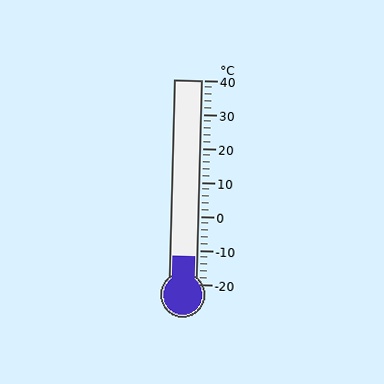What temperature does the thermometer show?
The thermometer shows approximately -12°C.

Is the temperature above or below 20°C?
The temperature is below 20°C.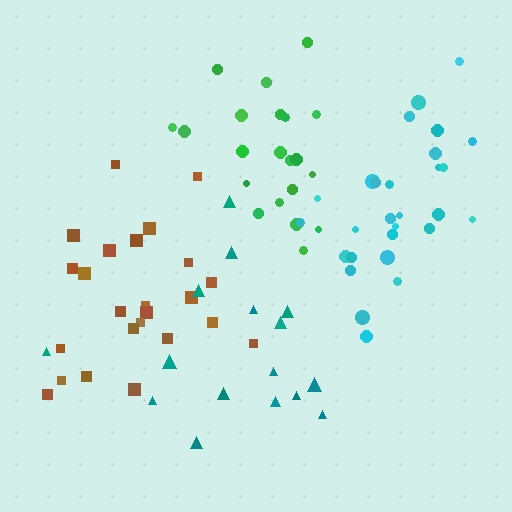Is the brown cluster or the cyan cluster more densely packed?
Cyan.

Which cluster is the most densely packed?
Green.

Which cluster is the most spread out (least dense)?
Teal.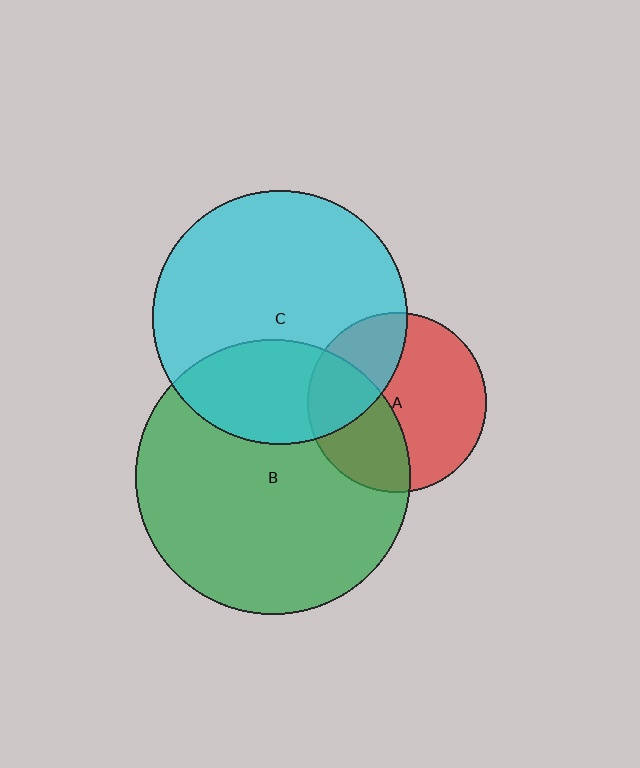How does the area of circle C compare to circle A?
Approximately 2.0 times.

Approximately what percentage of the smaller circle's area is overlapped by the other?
Approximately 30%.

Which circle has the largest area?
Circle B (green).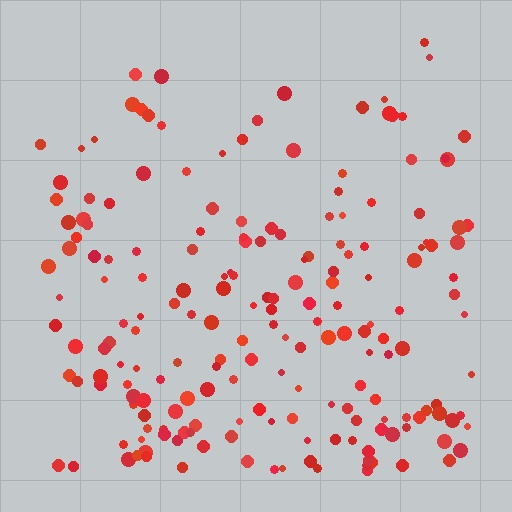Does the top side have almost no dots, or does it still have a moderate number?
Still a moderate number, just noticeably fewer than the bottom.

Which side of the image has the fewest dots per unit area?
The top.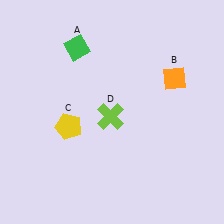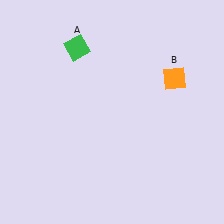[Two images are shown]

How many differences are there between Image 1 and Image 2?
There are 2 differences between the two images.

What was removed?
The yellow pentagon (C), the lime cross (D) were removed in Image 2.